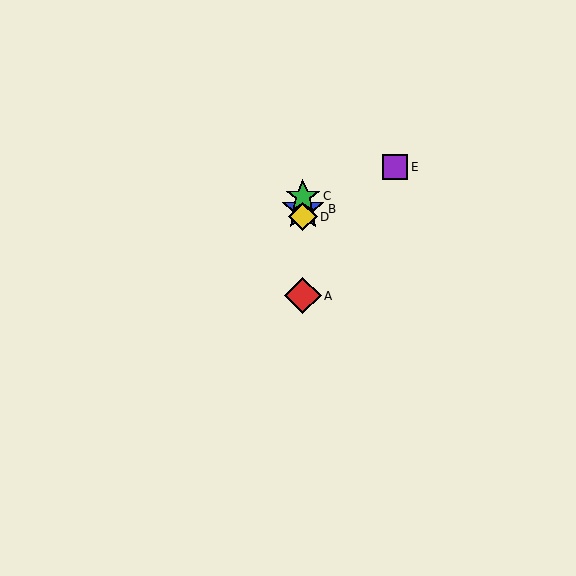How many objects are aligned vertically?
4 objects (A, B, C, D) are aligned vertically.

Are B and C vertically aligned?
Yes, both are at x≈303.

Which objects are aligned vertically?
Objects A, B, C, D are aligned vertically.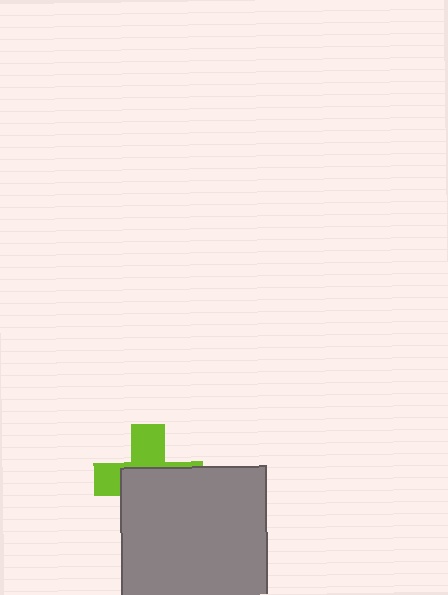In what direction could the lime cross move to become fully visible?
The lime cross could move up. That would shift it out from behind the gray square entirely.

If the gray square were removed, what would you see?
You would see the complete lime cross.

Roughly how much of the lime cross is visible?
A small part of it is visible (roughly 40%).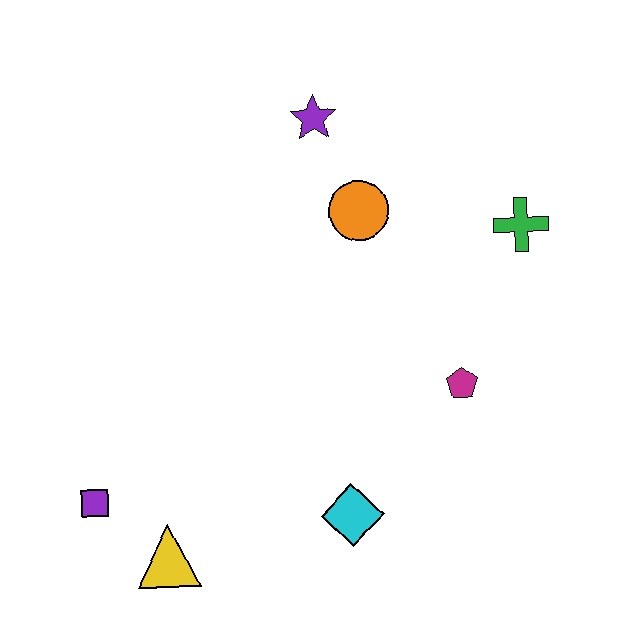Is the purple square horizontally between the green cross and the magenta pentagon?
No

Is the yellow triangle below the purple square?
Yes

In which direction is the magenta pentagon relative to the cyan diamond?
The magenta pentagon is above the cyan diamond.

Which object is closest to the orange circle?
The purple star is closest to the orange circle.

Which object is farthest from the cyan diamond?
The purple star is farthest from the cyan diamond.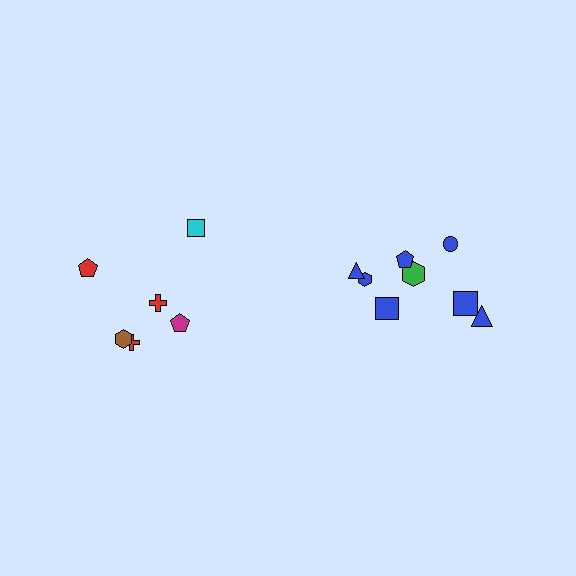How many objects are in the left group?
There are 6 objects.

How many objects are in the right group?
There are 8 objects.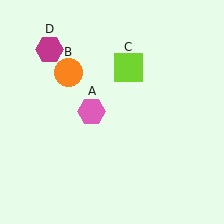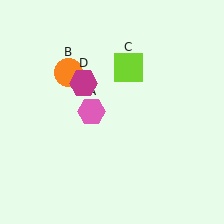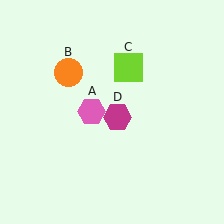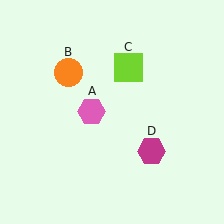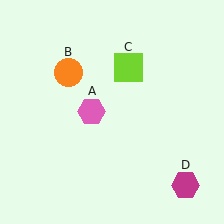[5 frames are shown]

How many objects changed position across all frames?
1 object changed position: magenta hexagon (object D).